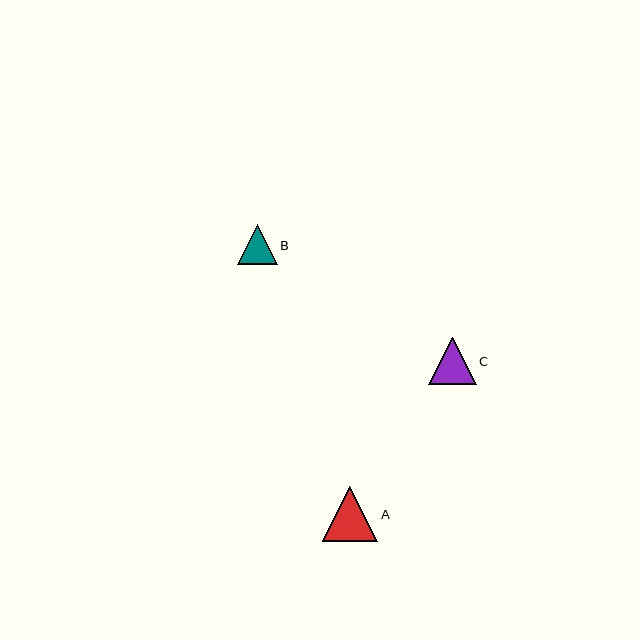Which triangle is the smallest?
Triangle B is the smallest with a size of approximately 40 pixels.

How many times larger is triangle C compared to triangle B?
Triangle C is approximately 1.2 times the size of triangle B.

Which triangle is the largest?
Triangle A is the largest with a size of approximately 56 pixels.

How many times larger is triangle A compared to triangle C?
Triangle A is approximately 1.2 times the size of triangle C.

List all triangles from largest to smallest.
From largest to smallest: A, C, B.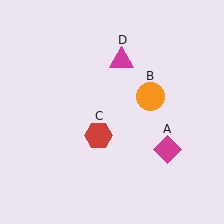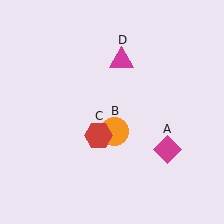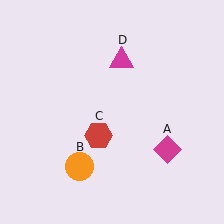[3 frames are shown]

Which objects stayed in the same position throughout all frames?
Magenta diamond (object A) and red hexagon (object C) and magenta triangle (object D) remained stationary.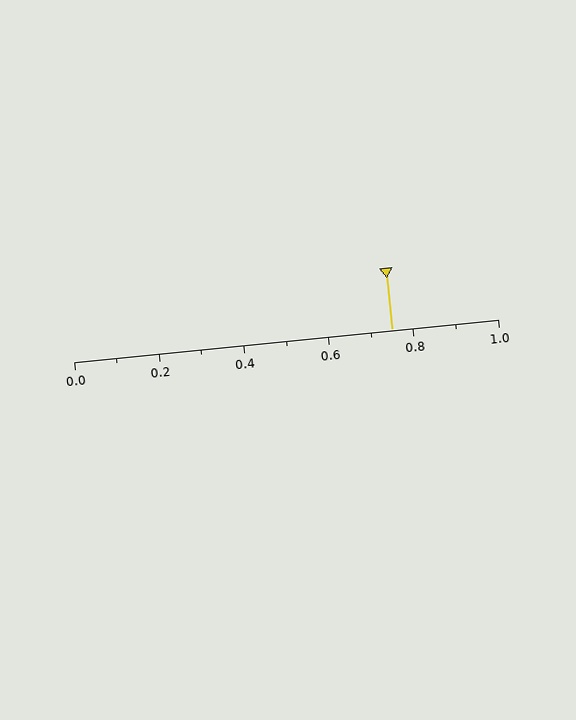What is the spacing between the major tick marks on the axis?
The major ticks are spaced 0.2 apart.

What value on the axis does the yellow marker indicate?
The marker indicates approximately 0.75.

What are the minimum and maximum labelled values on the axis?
The axis runs from 0.0 to 1.0.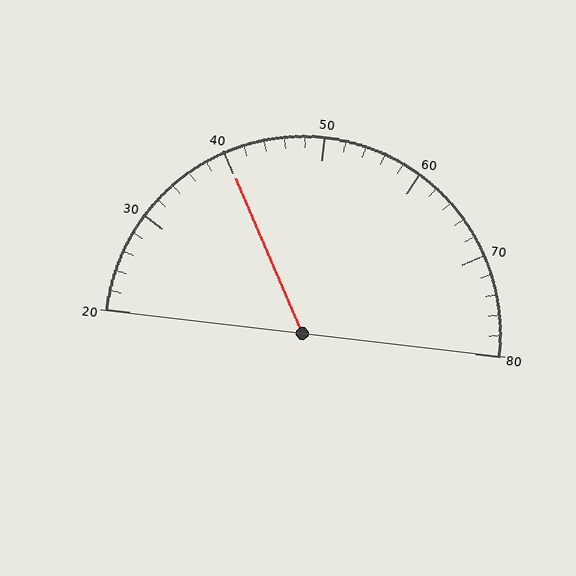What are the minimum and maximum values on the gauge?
The gauge ranges from 20 to 80.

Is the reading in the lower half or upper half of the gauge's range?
The reading is in the lower half of the range (20 to 80).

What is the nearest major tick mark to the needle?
The nearest major tick mark is 40.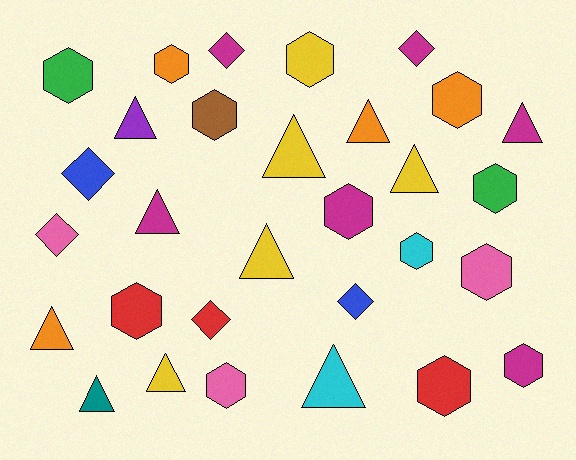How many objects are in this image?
There are 30 objects.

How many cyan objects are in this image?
There are 2 cyan objects.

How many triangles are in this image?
There are 11 triangles.